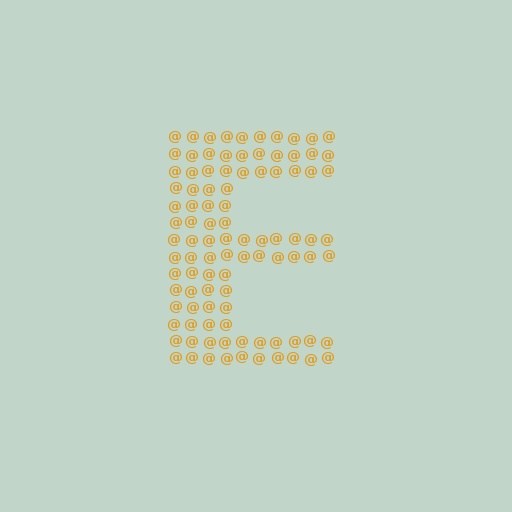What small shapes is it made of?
It is made of small at signs.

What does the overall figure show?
The overall figure shows the letter E.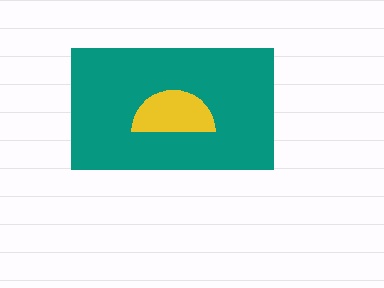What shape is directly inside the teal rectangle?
The yellow semicircle.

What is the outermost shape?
The teal rectangle.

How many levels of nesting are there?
2.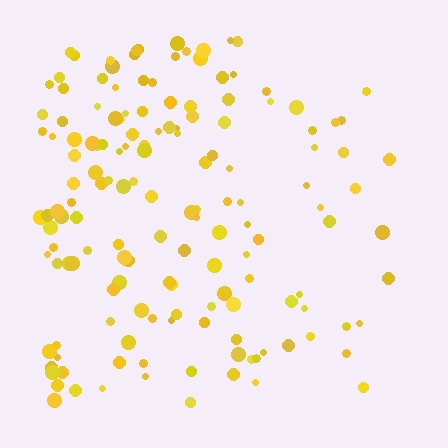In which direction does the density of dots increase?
From right to left, with the left side densest.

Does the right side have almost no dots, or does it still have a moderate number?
Still a moderate number, just noticeably fewer than the left.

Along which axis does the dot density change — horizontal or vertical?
Horizontal.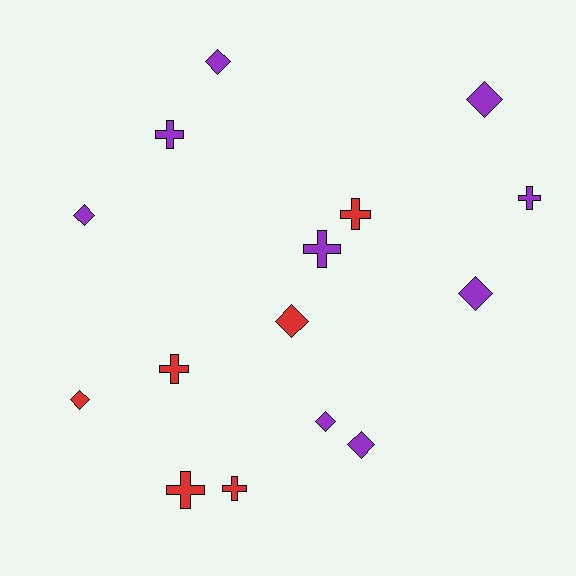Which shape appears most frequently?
Diamond, with 8 objects.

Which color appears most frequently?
Purple, with 9 objects.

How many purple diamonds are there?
There are 6 purple diamonds.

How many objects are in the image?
There are 15 objects.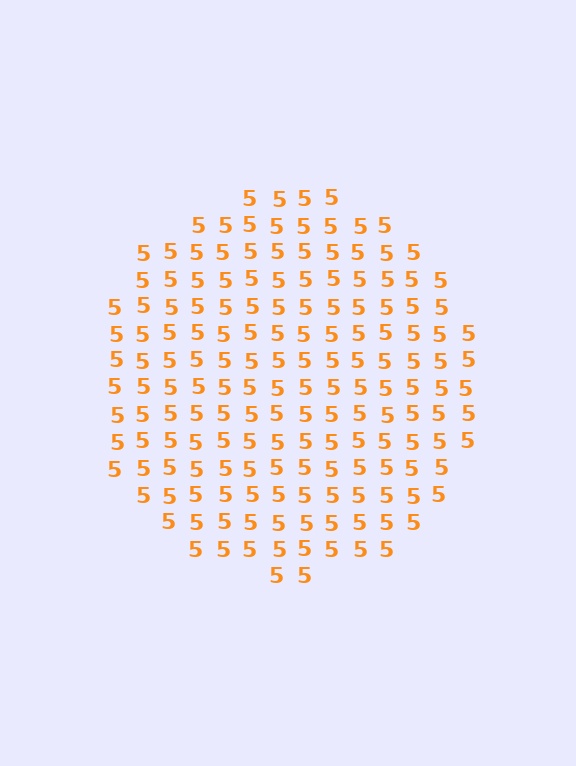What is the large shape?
The large shape is a circle.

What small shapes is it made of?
It is made of small digit 5's.